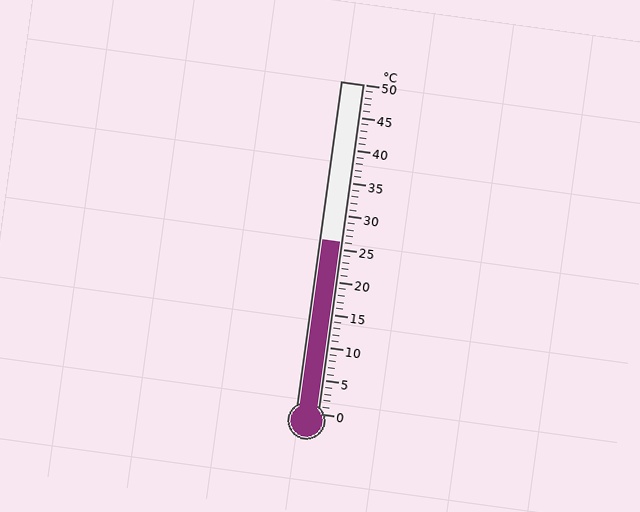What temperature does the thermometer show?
The thermometer shows approximately 26°C.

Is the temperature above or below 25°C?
The temperature is above 25°C.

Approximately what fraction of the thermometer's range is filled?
The thermometer is filled to approximately 50% of its range.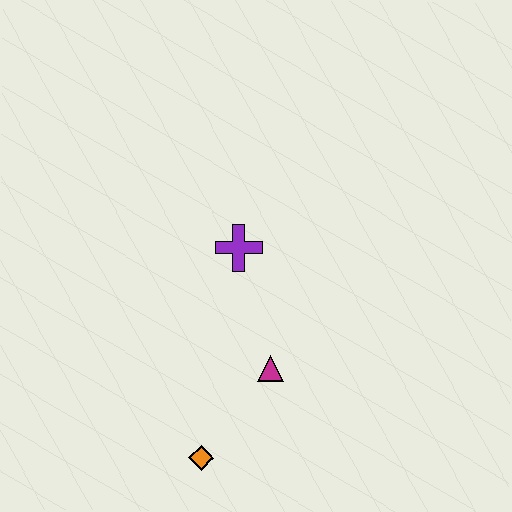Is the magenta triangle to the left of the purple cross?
No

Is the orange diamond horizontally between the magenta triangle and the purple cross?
No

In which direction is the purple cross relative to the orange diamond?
The purple cross is above the orange diamond.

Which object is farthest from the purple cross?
The orange diamond is farthest from the purple cross.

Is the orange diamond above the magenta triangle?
No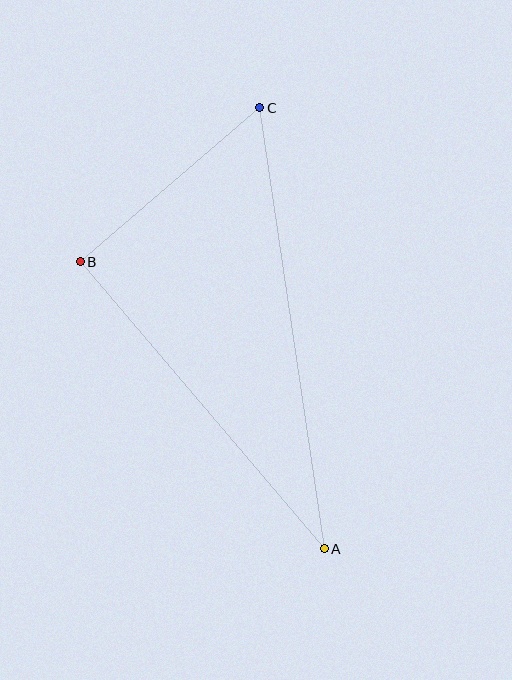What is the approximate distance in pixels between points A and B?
The distance between A and B is approximately 376 pixels.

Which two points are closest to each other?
Points B and C are closest to each other.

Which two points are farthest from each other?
Points A and C are farthest from each other.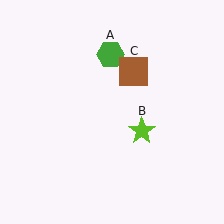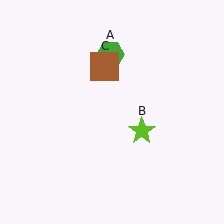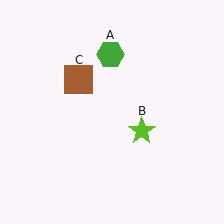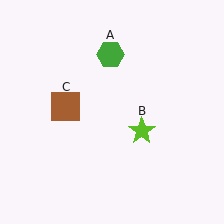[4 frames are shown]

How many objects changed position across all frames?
1 object changed position: brown square (object C).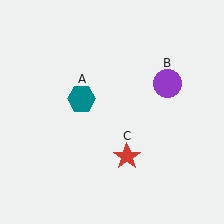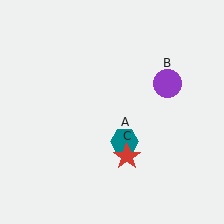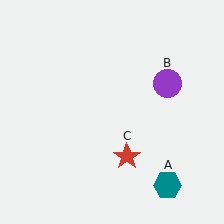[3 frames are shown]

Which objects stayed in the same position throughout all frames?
Purple circle (object B) and red star (object C) remained stationary.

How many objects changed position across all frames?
1 object changed position: teal hexagon (object A).